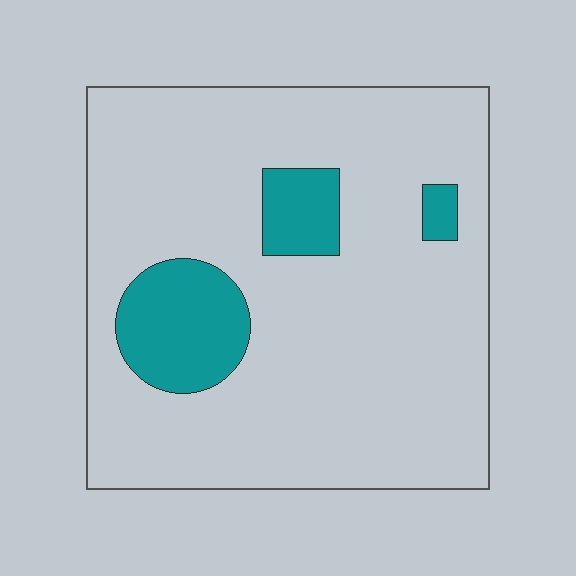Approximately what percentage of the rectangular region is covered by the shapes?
Approximately 15%.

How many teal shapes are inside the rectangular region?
3.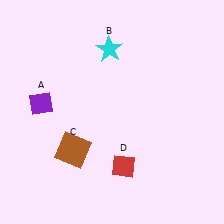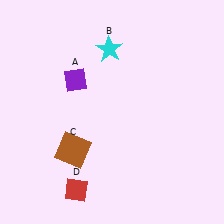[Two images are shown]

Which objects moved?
The objects that moved are: the purple diamond (A), the red diamond (D).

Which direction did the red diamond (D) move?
The red diamond (D) moved left.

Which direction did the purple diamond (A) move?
The purple diamond (A) moved right.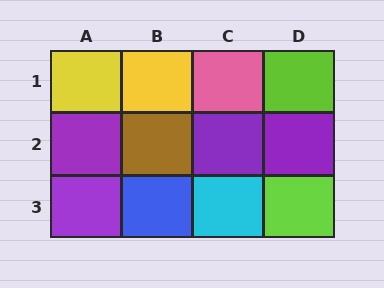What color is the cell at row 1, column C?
Pink.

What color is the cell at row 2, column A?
Purple.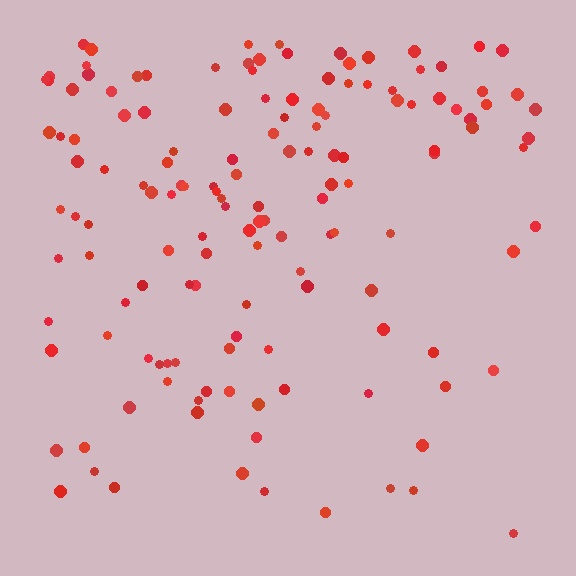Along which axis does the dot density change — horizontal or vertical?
Vertical.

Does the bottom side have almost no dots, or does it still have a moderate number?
Still a moderate number, just noticeably fewer than the top.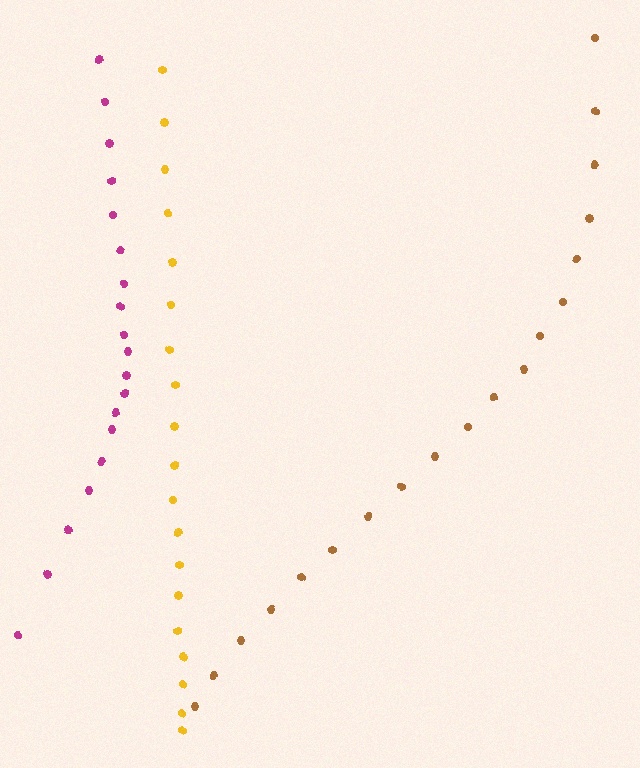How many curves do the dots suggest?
There are 3 distinct paths.